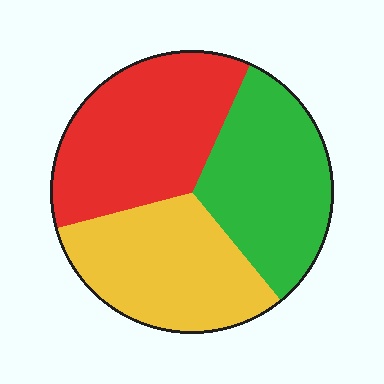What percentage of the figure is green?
Green takes up about one third (1/3) of the figure.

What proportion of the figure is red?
Red takes up between a quarter and a half of the figure.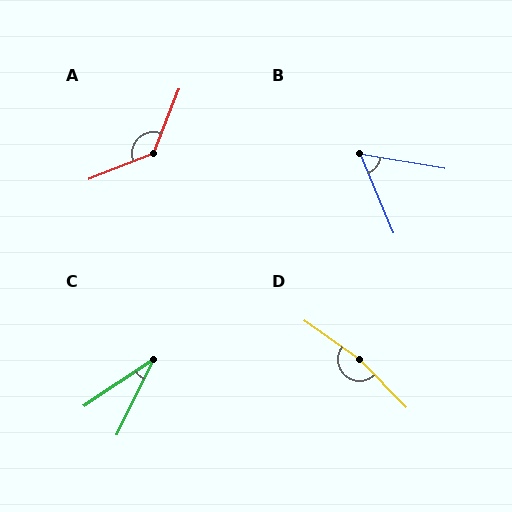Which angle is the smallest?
C, at approximately 31 degrees.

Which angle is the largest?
D, at approximately 170 degrees.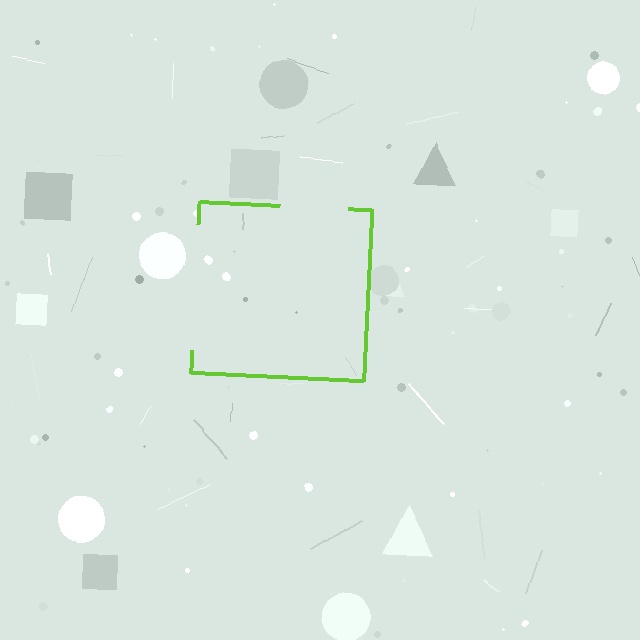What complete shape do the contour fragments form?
The contour fragments form a square.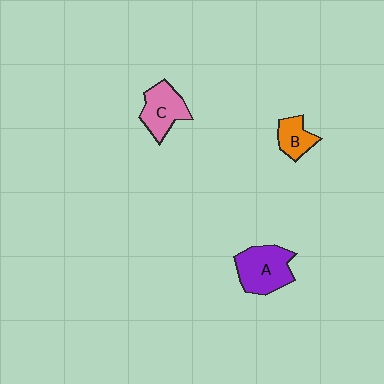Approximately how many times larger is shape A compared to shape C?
Approximately 1.3 times.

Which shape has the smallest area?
Shape B (orange).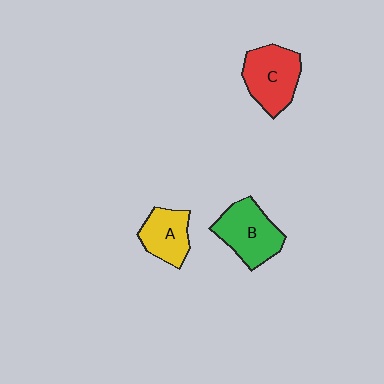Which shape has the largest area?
Shape C (red).